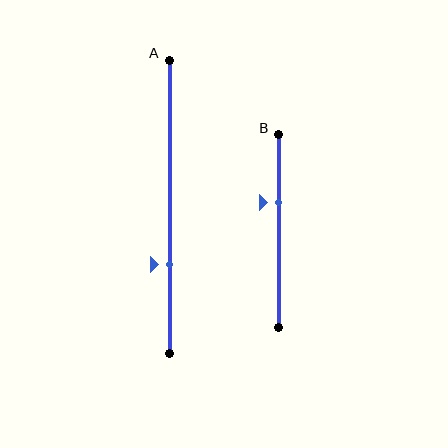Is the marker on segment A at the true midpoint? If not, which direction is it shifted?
No, the marker on segment A is shifted downward by about 20% of the segment length.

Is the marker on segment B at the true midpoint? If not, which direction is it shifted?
No, the marker on segment B is shifted upward by about 15% of the segment length.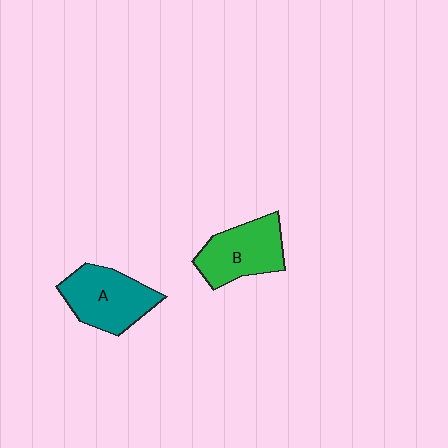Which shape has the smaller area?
Shape B (green).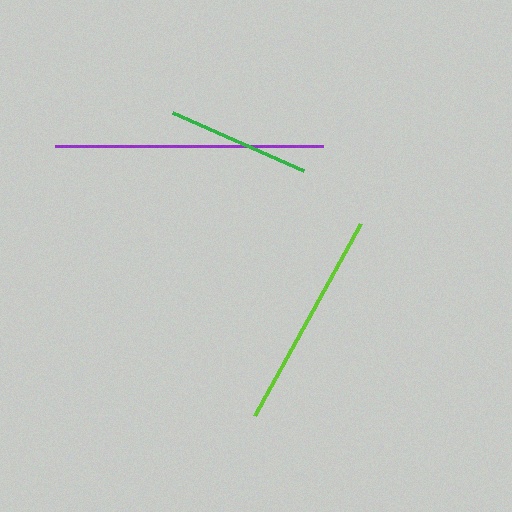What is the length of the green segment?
The green segment is approximately 143 pixels long.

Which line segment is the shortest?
The green line is the shortest at approximately 143 pixels.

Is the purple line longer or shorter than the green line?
The purple line is longer than the green line.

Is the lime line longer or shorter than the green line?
The lime line is longer than the green line.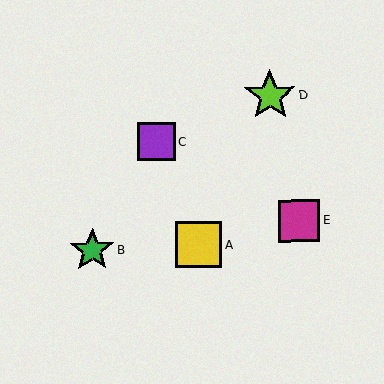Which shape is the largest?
The lime star (labeled D) is the largest.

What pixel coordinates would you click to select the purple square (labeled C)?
Click at (156, 142) to select the purple square C.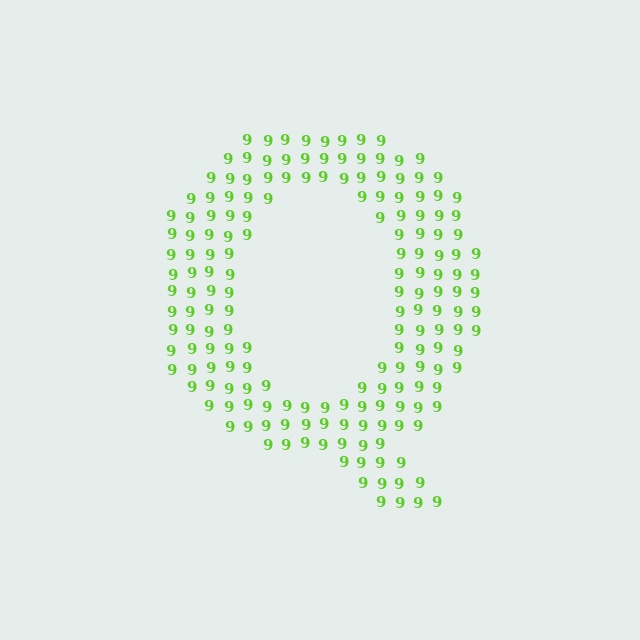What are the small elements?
The small elements are digit 9's.